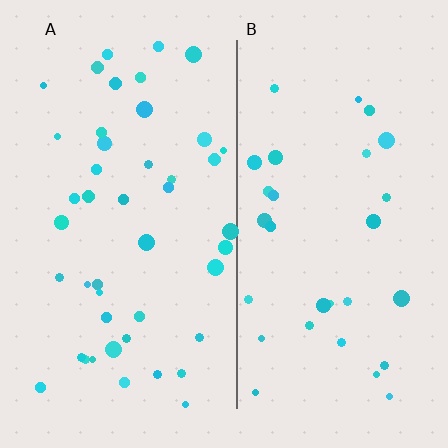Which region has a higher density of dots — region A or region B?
A (the left).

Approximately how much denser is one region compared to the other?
Approximately 1.5× — region A over region B.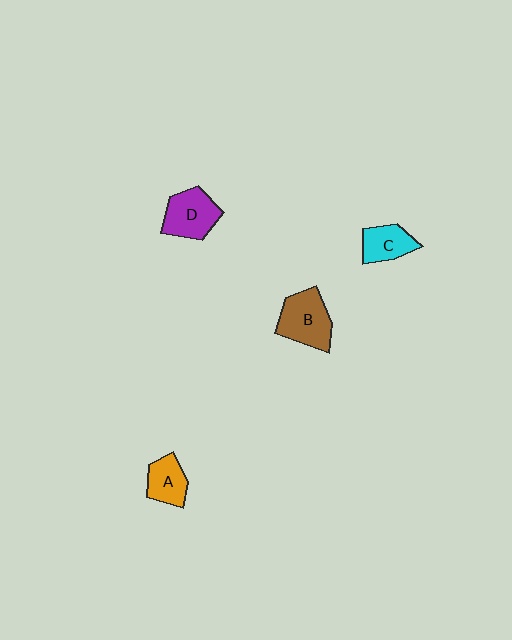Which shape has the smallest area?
Shape A (orange).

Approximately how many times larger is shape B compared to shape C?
Approximately 1.4 times.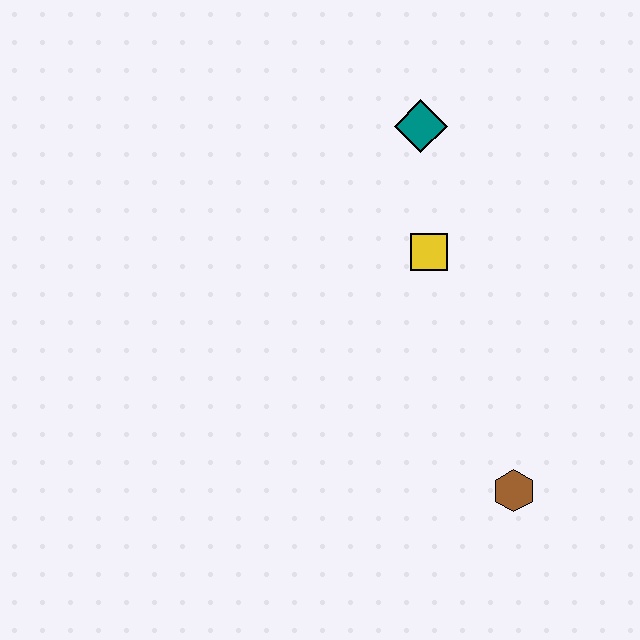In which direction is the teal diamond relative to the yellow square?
The teal diamond is above the yellow square.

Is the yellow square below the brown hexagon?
No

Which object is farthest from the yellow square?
The brown hexagon is farthest from the yellow square.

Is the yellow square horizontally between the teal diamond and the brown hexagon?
Yes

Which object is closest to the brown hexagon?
The yellow square is closest to the brown hexagon.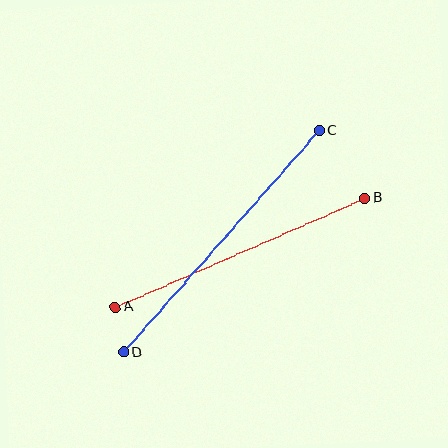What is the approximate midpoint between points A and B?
The midpoint is at approximately (240, 252) pixels.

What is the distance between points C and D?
The distance is approximately 296 pixels.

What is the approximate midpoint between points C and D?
The midpoint is at approximately (221, 241) pixels.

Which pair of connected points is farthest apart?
Points C and D are farthest apart.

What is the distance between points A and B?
The distance is approximately 272 pixels.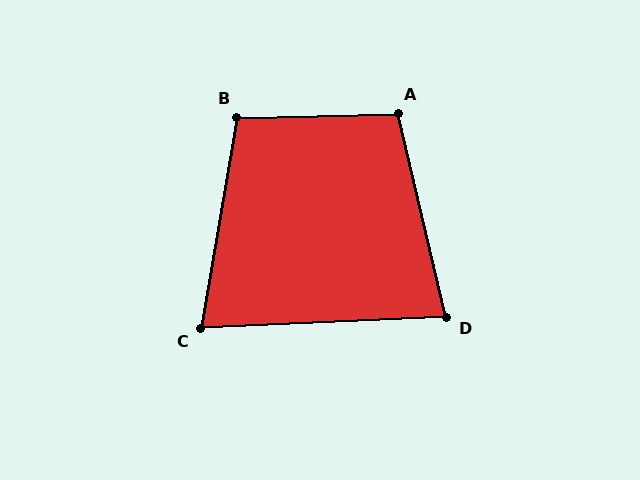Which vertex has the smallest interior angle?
C, at approximately 78 degrees.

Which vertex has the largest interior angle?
A, at approximately 102 degrees.